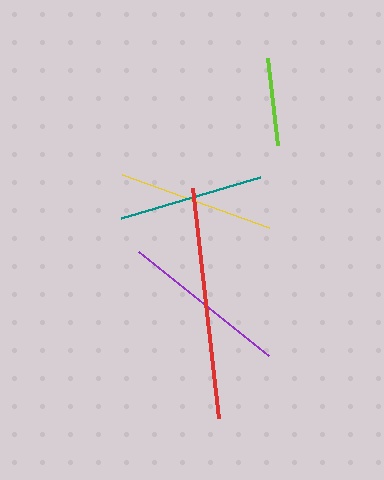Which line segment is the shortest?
The lime line is the shortest at approximately 88 pixels.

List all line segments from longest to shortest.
From longest to shortest: red, purple, yellow, teal, lime.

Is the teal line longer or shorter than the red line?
The red line is longer than the teal line.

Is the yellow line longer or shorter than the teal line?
The yellow line is longer than the teal line.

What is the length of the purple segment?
The purple segment is approximately 167 pixels long.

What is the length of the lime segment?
The lime segment is approximately 88 pixels long.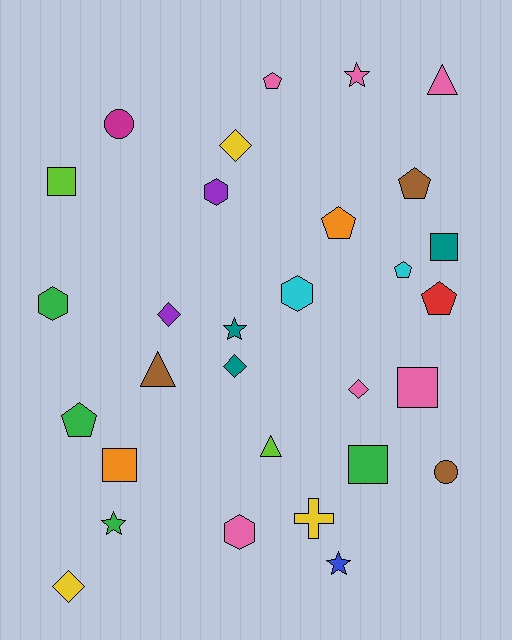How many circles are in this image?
There are 2 circles.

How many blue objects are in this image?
There is 1 blue object.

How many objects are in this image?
There are 30 objects.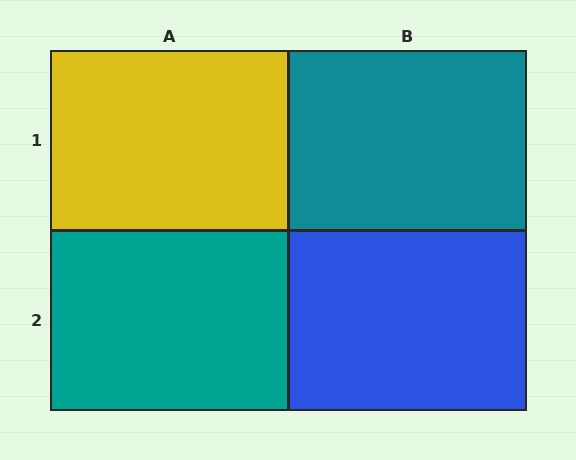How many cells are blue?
1 cell is blue.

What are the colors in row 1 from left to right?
Yellow, teal.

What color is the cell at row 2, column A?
Teal.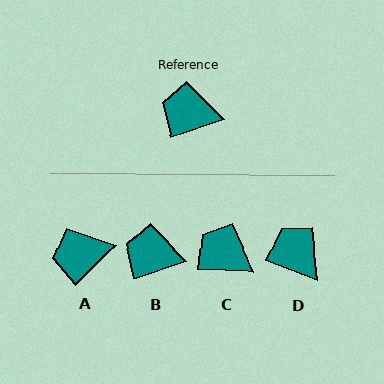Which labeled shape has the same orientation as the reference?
B.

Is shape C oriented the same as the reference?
No, it is off by about 21 degrees.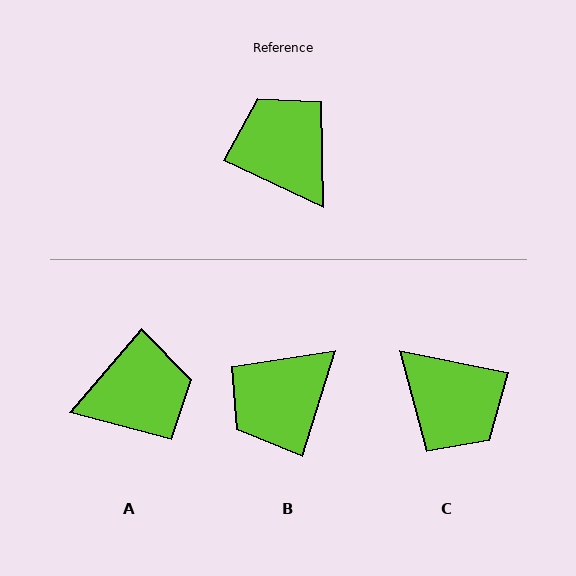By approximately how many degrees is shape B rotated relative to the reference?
Approximately 98 degrees counter-clockwise.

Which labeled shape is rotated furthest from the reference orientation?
C, about 166 degrees away.